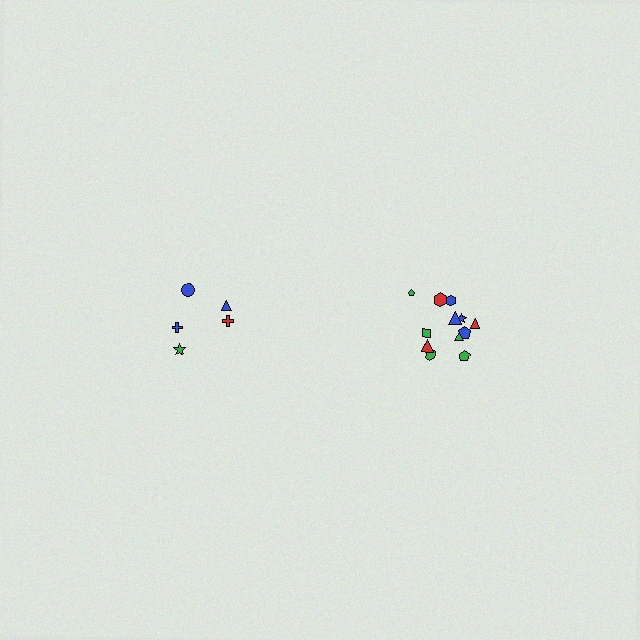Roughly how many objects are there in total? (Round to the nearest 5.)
Roughly 15 objects in total.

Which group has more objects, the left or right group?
The right group.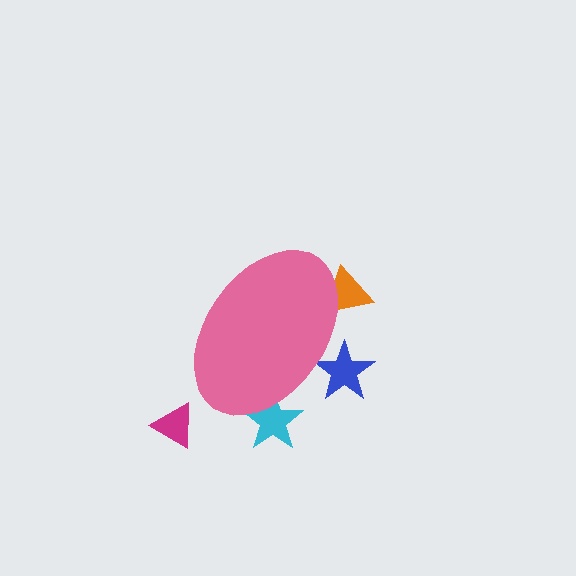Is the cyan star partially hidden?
Yes, the cyan star is partially hidden behind the pink ellipse.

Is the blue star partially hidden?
Yes, the blue star is partially hidden behind the pink ellipse.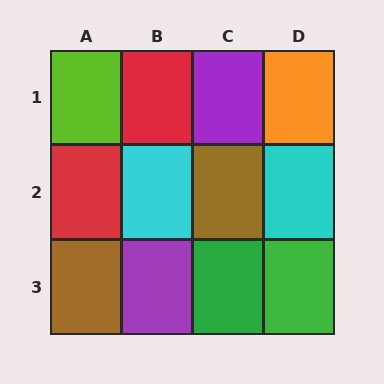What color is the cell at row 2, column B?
Cyan.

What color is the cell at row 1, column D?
Orange.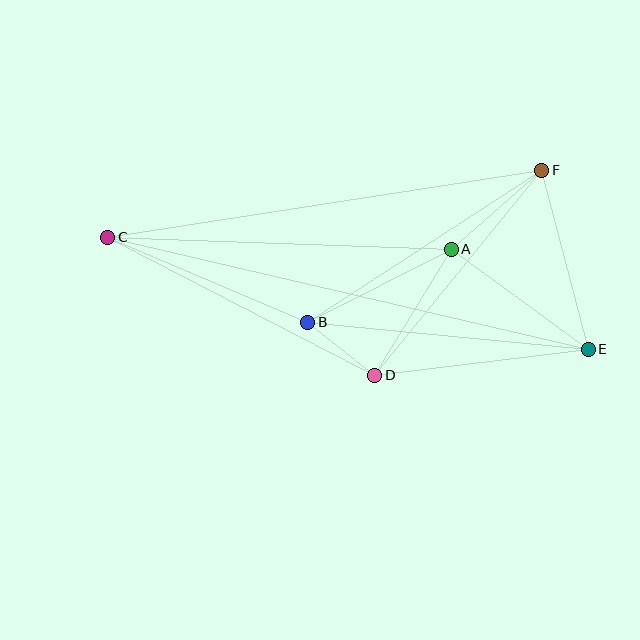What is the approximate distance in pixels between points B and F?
The distance between B and F is approximately 278 pixels.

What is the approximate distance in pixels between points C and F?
The distance between C and F is approximately 439 pixels.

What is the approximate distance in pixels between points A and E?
The distance between A and E is approximately 170 pixels.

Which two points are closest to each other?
Points B and D are closest to each other.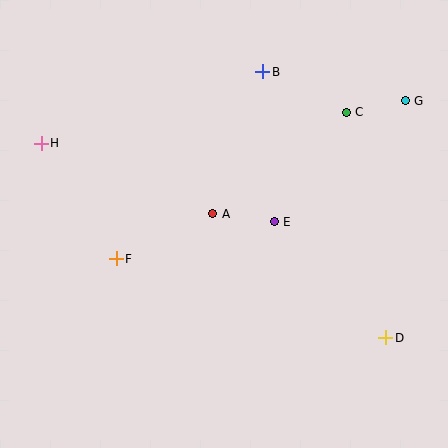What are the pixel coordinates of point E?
Point E is at (274, 222).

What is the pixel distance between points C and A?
The distance between C and A is 168 pixels.